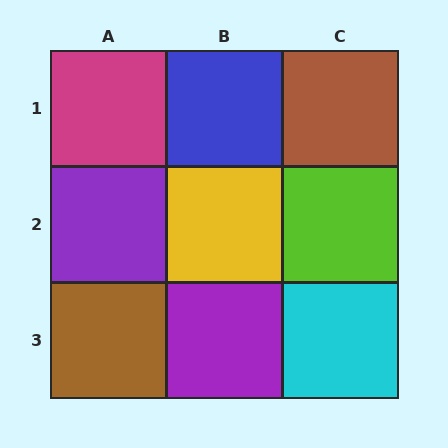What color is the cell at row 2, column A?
Purple.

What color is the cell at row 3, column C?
Cyan.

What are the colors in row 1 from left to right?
Magenta, blue, brown.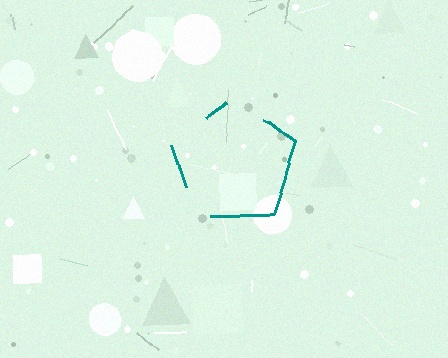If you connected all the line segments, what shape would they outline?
They would outline a pentagon.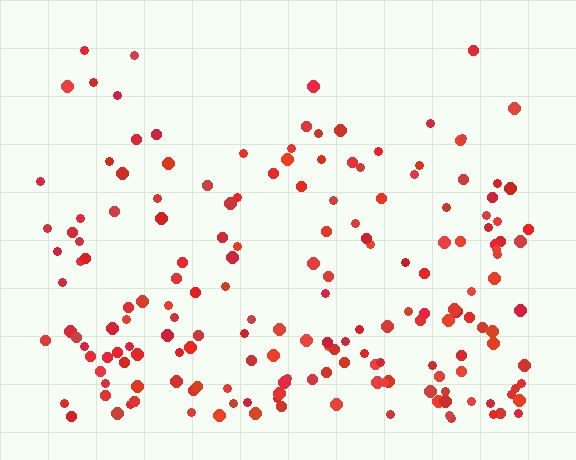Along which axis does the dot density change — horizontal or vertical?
Vertical.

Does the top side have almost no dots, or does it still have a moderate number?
Still a moderate number, just noticeably fewer than the bottom.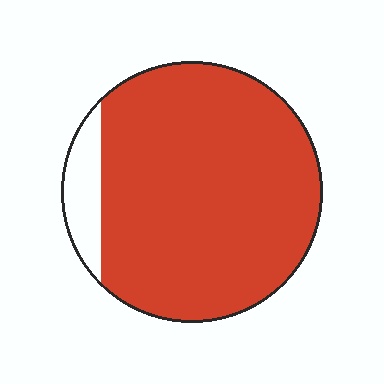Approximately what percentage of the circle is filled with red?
Approximately 90%.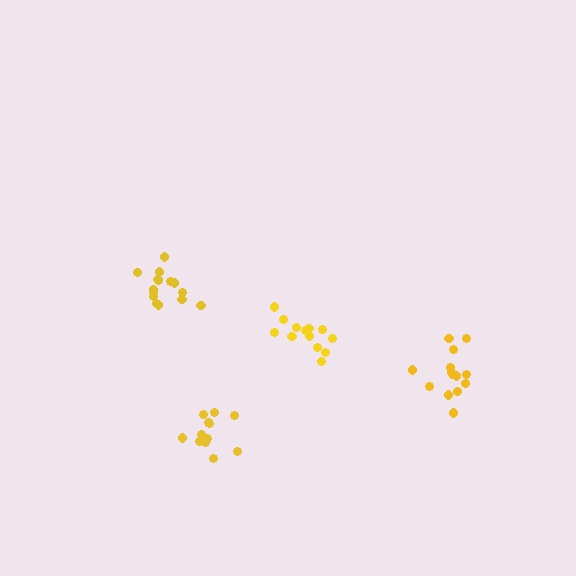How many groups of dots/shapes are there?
There are 4 groups.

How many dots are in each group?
Group 1: 13 dots, Group 2: 15 dots, Group 3: 14 dots, Group 4: 13 dots (55 total).